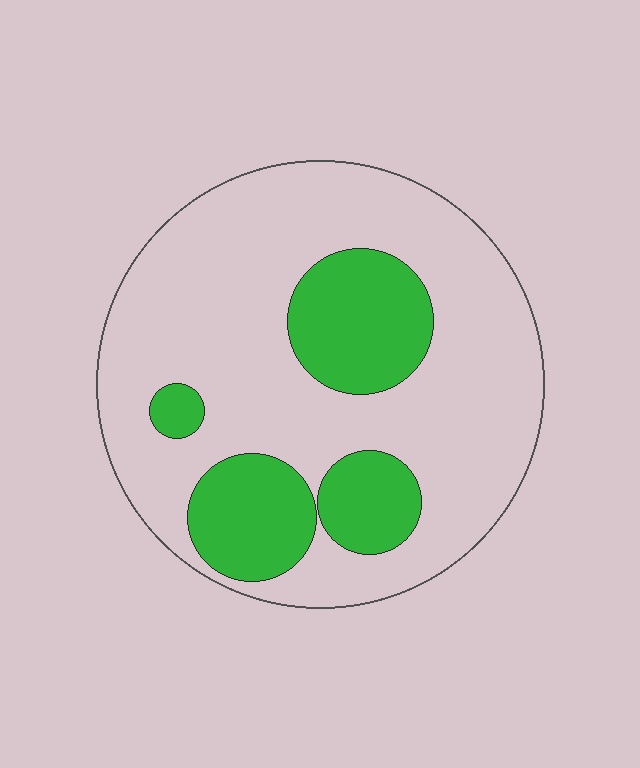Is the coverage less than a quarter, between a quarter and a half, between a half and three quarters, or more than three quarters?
Between a quarter and a half.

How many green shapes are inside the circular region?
4.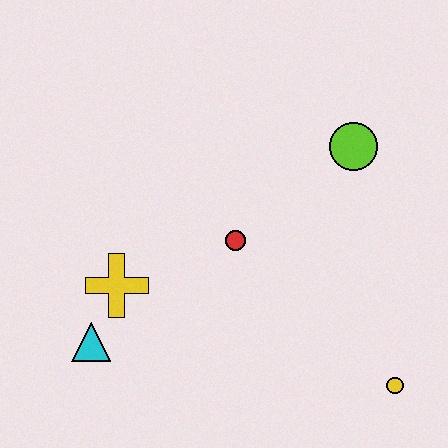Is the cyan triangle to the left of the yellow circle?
Yes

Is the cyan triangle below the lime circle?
Yes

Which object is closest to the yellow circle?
The red circle is closest to the yellow circle.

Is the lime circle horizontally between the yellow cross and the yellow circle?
Yes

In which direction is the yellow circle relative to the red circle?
The yellow circle is to the right of the red circle.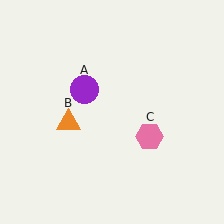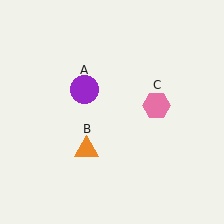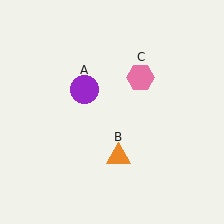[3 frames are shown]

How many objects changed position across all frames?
2 objects changed position: orange triangle (object B), pink hexagon (object C).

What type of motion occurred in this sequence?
The orange triangle (object B), pink hexagon (object C) rotated counterclockwise around the center of the scene.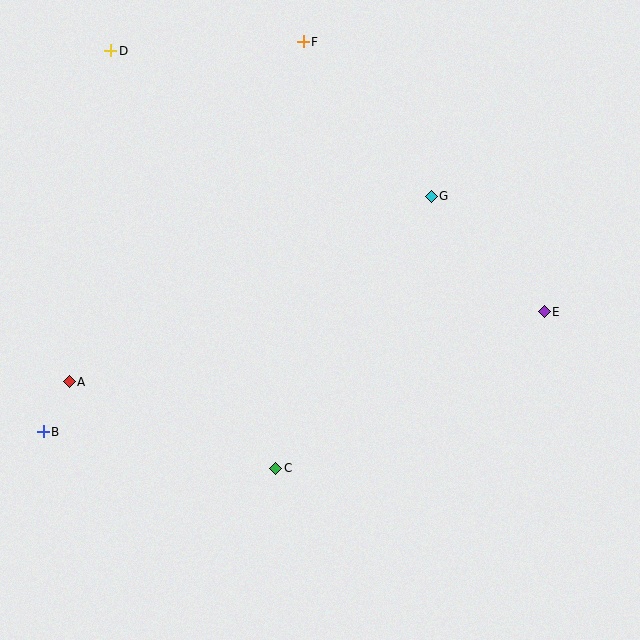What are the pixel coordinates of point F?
Point F is at (303, 42).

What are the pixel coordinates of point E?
Point E is at (544, 312).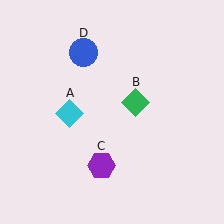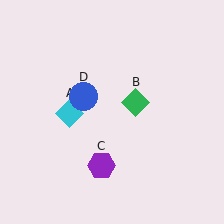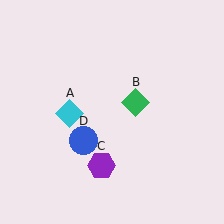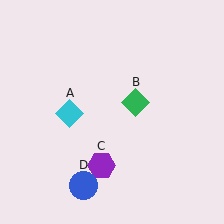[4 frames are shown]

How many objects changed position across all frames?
1 object changed position: blue circle (object D).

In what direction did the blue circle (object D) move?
The blue circle (object D) moved down.